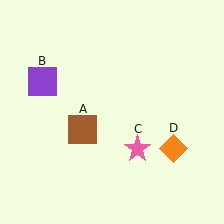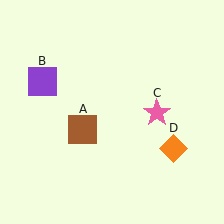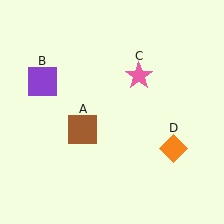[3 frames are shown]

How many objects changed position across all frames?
1 object changed position: pink star (object C).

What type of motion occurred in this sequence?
The pink star (object C) rotated counterclockwise around the center of the scene.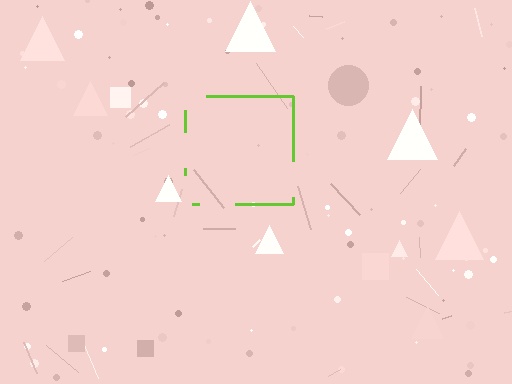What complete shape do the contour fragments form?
The contour fragments form a square.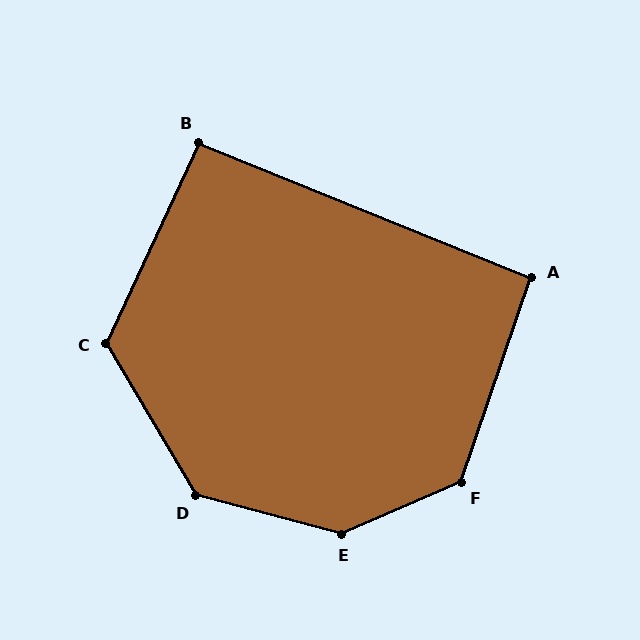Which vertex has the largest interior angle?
E, at approximately 142 degrees.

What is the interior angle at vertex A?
Approximately 93 degrees (approximately right).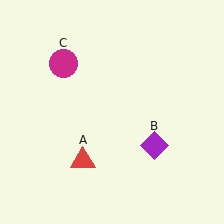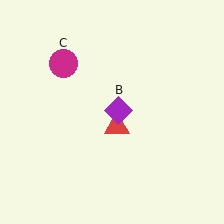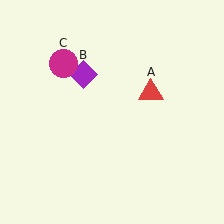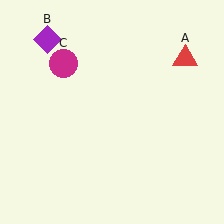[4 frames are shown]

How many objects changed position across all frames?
2 objects changed position: red triangle (object A), purple diamond (object B).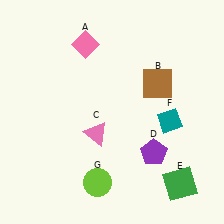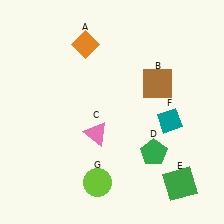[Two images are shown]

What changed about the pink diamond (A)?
In Image 1, A is pink. In Image 2, it changed to orange.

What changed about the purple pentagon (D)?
In Image 1, D is purple. In Image 2, it changed to green.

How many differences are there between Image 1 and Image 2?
There are 2 differences between the two images.